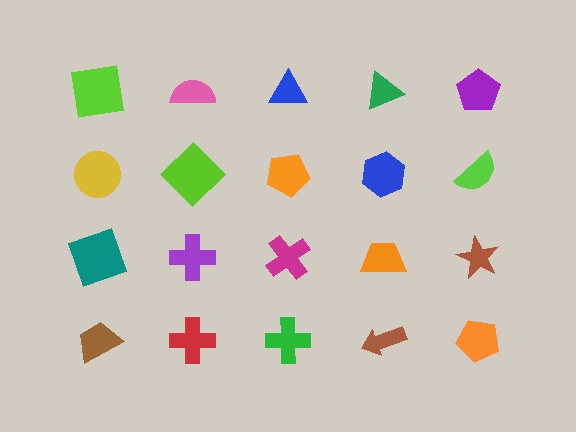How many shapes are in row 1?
5 shapes.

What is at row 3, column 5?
A brown star.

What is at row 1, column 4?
A green triangle.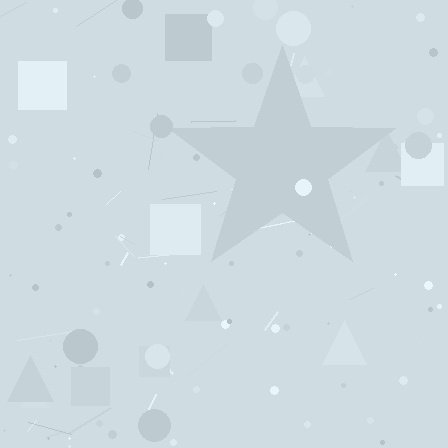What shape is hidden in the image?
A star is hidden in the image.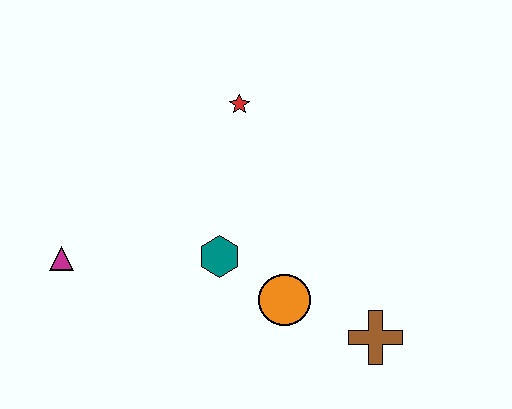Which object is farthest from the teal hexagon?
The brown cross is farthest from the teal hexagon.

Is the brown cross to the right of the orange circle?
Yes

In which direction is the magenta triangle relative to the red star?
The magenta triangle is to the left of the red star.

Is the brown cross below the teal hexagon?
Yes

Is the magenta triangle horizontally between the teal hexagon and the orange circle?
No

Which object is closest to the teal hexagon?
The orange circle is closest to the teal hexagon.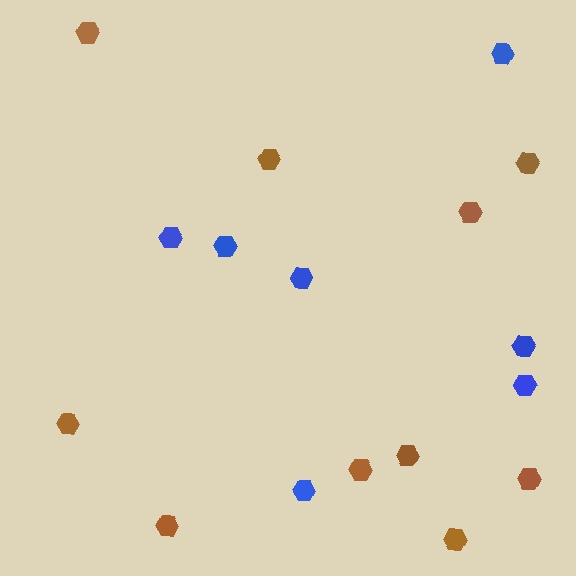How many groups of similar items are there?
There are 2 groups: one group of brown hexagons (10) and one group of blue hexagons (7).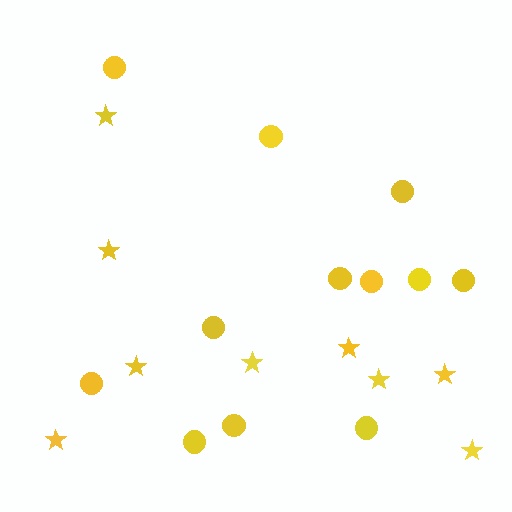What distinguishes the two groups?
There are 2 groups: one group of stars (9) and one group of circles (12).